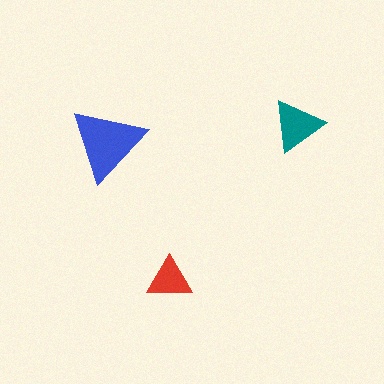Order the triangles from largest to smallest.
the blue one, the teal one, the red one.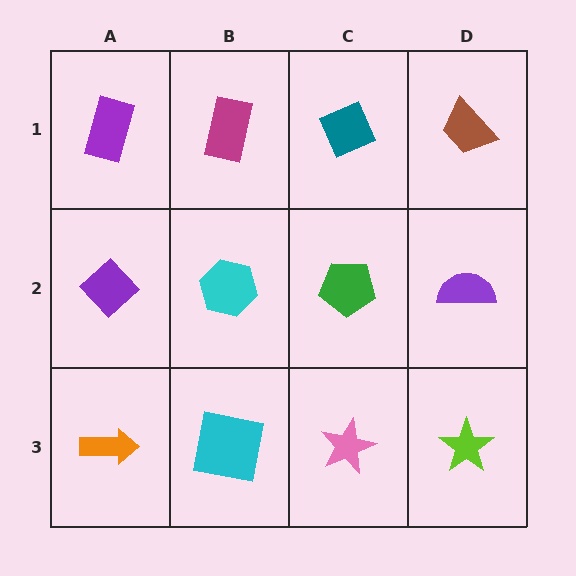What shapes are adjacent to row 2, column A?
A purple rectangle (row 1, column A), an orange arrow (row 3, column A), a cyan hexagon (row 2, column B).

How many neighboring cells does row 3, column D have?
2.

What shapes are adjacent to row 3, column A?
A purple diamond (row 2, column A), a cyan square (row 3, column B).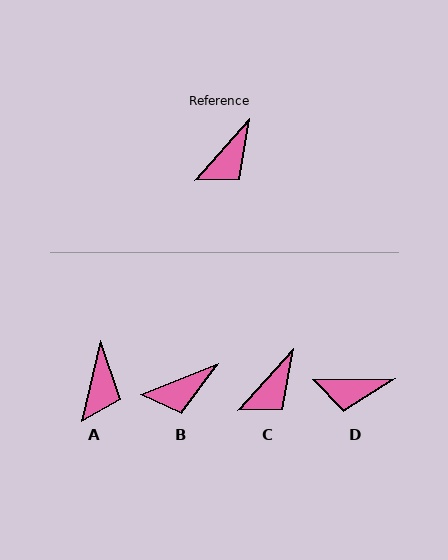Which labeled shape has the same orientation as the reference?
C.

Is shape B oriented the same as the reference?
No, it is off by about 26 degrees.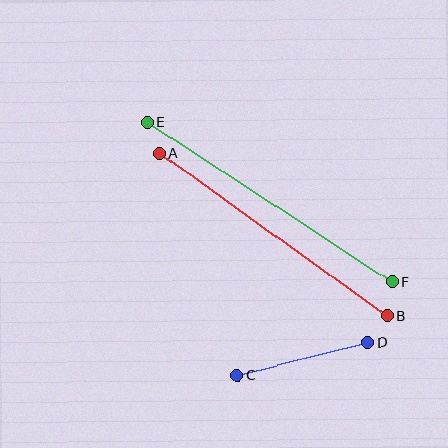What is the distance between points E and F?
The distance is approximately 292 pixels.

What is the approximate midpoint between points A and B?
The midpoint is at approximately (273, 235) pixels.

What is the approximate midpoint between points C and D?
The midpoint is at approximately (303, 359) pixels.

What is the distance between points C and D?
The distance is approximately 135 pixels.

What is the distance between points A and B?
The distance is approximately 280 pixels.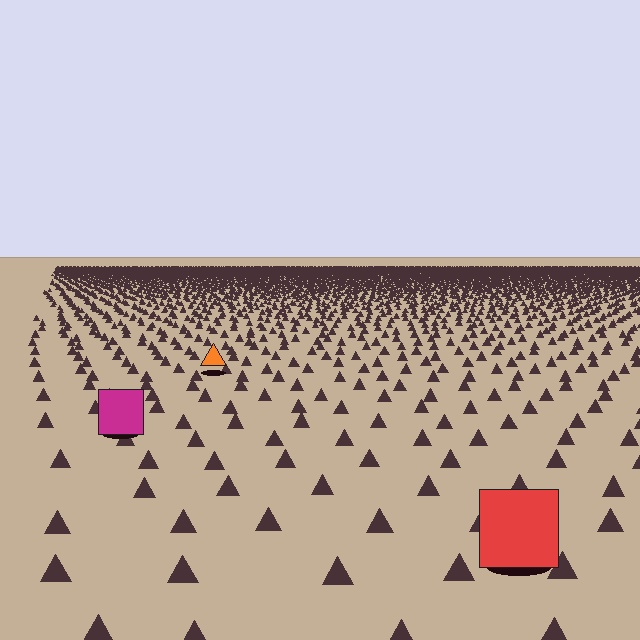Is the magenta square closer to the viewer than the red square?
No. The red square is closer — you can tell from the texture gradient: the ground texture is coarser near it.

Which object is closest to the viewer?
The red square is closest. The texture marks near it are larger and more spread out.